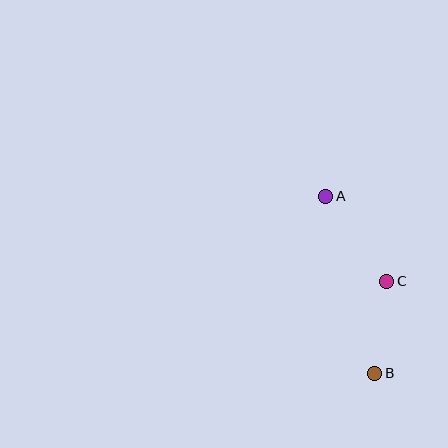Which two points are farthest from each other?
Points A and B are farthest from each other.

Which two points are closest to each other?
Points B and C are closest to each other.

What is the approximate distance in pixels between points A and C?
The distance between A and C is approximately 105 pixels.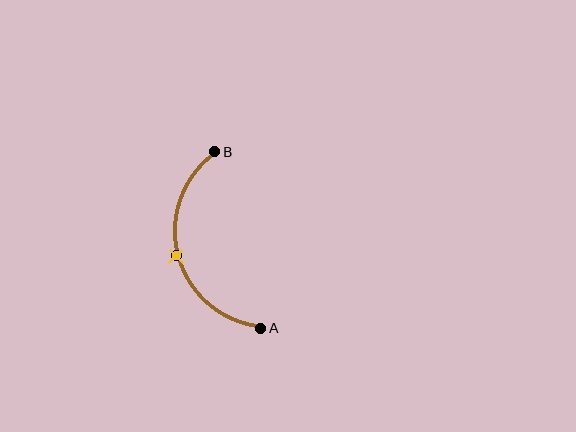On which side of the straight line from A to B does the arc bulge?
The arc bulges to the left of the straight line connecting A and B.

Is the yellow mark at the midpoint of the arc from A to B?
Yes. The yellow mark lies on the arc at equal arc-length from both A and B — it is the arc midpoint.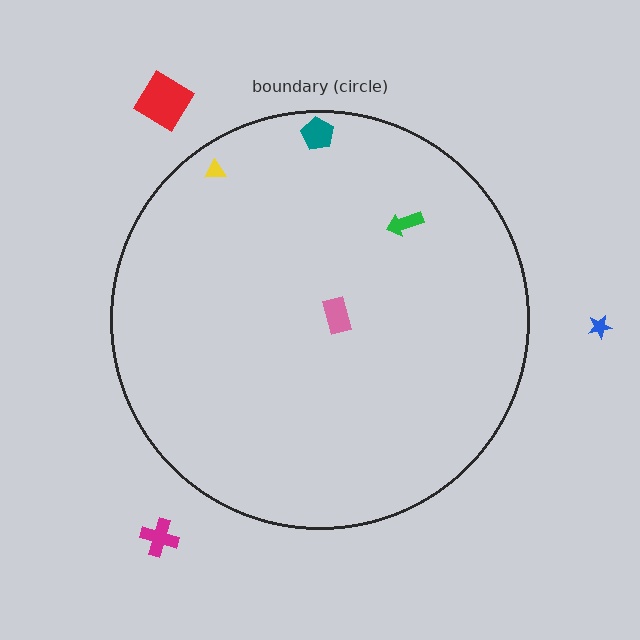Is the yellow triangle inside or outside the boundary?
Inside.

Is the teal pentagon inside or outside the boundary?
Inside.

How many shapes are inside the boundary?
4 inside, 3 outside.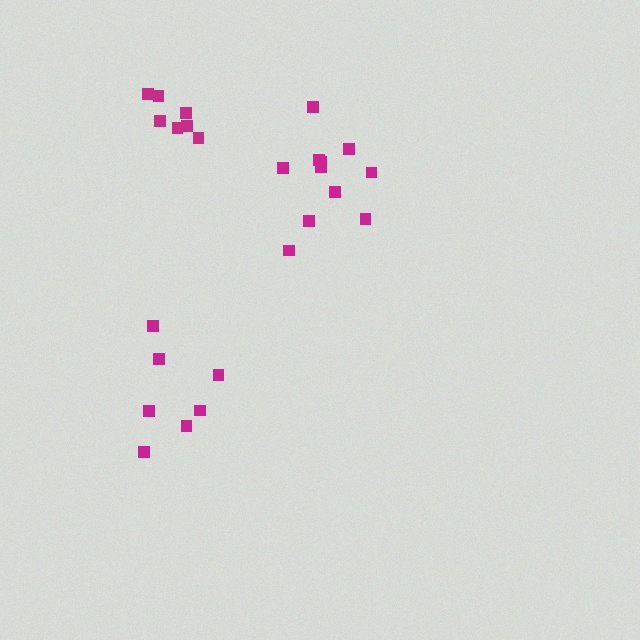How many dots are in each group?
Group 1: 11 dots, Group 2: 7 dots, Group 3: 7 dots (25 total).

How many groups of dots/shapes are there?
There are 3 groups.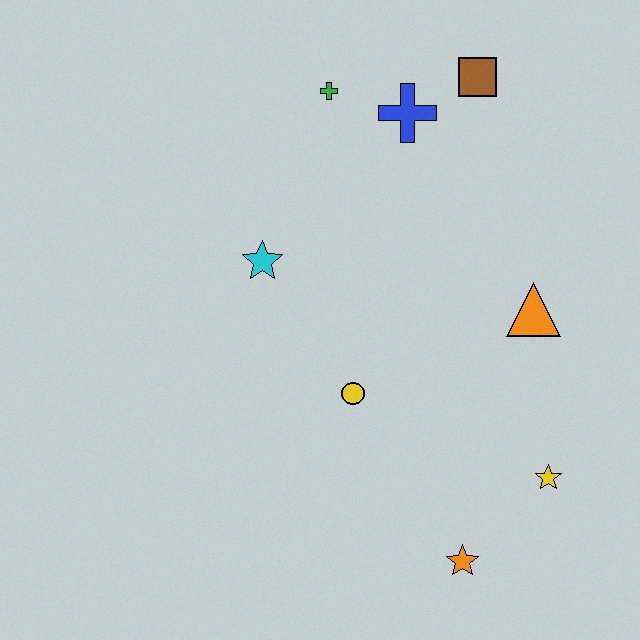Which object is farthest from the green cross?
The orange star is farthest from the green cross.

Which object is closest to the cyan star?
The yellow circle is closest to the cyan star.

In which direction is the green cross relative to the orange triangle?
The green cross is above the orange triangle.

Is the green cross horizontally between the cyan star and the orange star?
Yes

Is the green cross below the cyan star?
No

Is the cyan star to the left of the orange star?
Yes